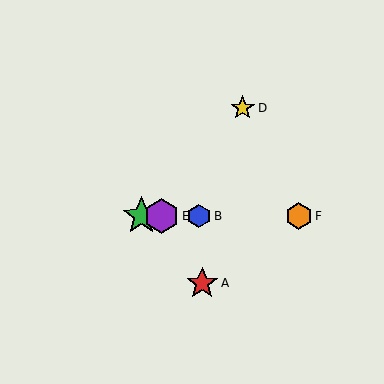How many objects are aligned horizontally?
4 objects (B, C, E, F) are aligned horizontally.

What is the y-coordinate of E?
Object E is at y≈216.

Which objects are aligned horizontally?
Objects B, C, E, F are aligned horizontally.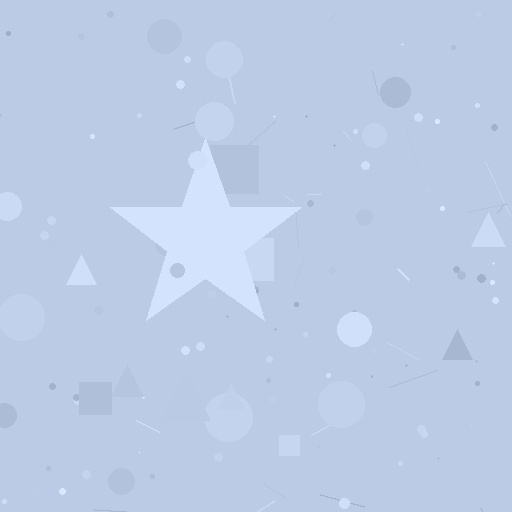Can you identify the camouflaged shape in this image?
The camouflaged shape is a star.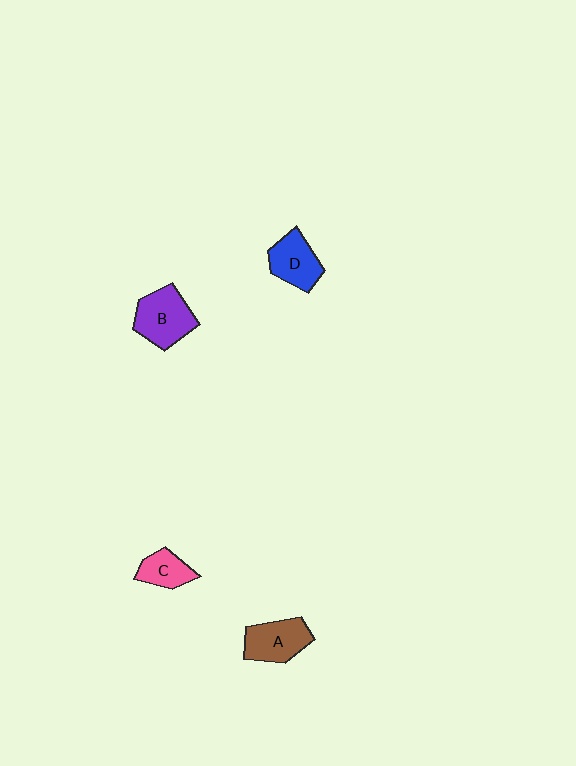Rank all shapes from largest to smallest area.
From largest to smallest: B (purple), A (brown), D (blue), C (pink).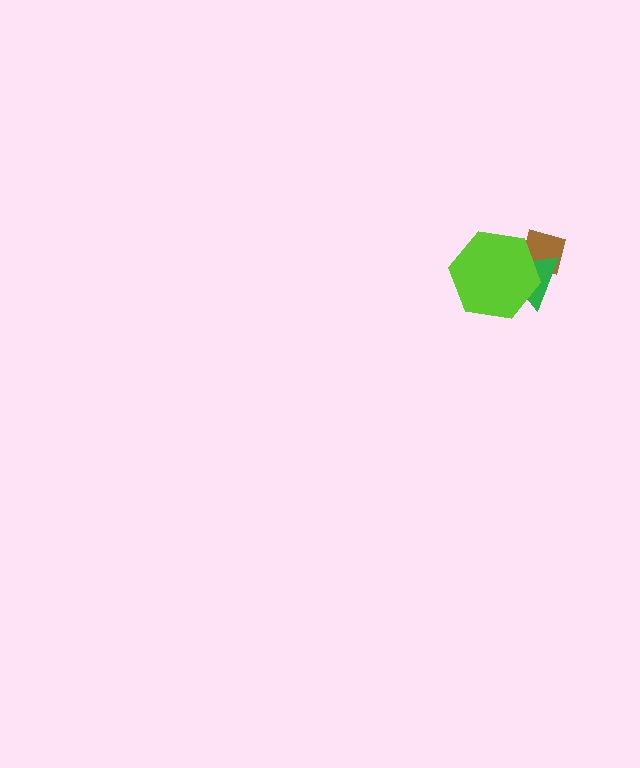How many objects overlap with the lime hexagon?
2 objects overlap with the lime hexagon.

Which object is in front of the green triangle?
The lime hexagon is in front of the green triangle.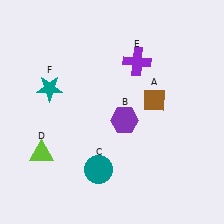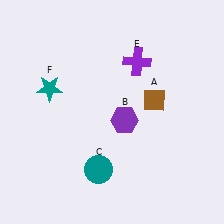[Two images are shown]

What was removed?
The lime triangle (D) was removed in Image 2.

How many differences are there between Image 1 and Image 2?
There is 1 difference between the two images.